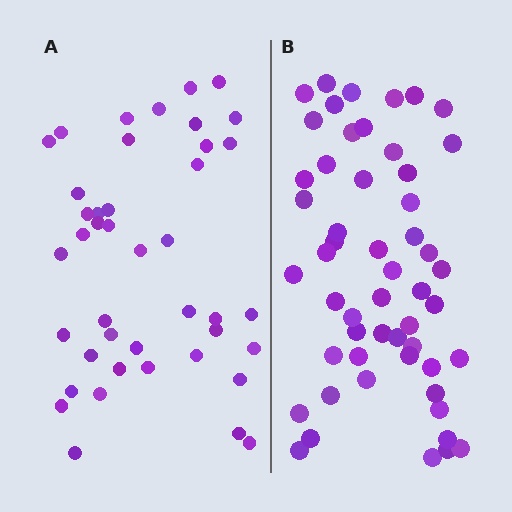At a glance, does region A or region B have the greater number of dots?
Region B (the right region) has more dots.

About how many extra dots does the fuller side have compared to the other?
Region B has roughly 12 or so more dots than region A.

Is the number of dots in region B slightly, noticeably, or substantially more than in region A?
Region B has noticeably more, but not dramatically so. The ratio is roughly 1.3 to 1.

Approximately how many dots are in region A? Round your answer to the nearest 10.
About 40 dots. (The exact count is 42, which rounds to 40.)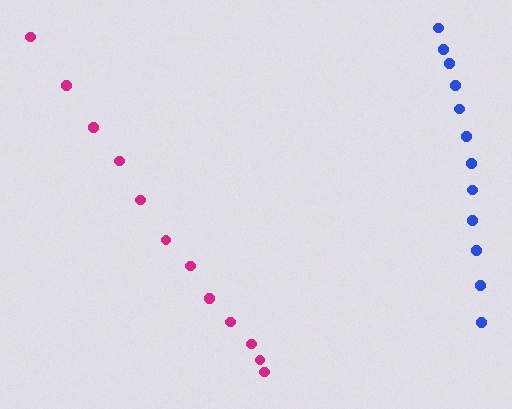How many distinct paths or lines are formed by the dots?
There are 2 distinct paths.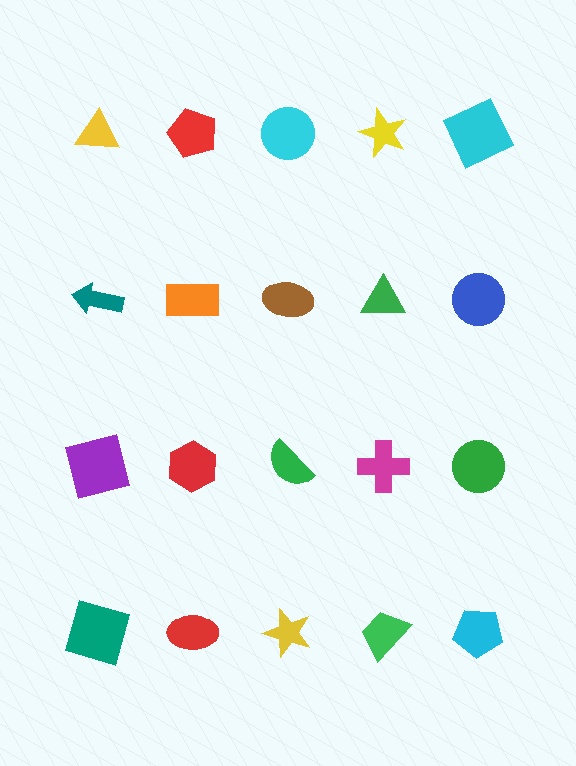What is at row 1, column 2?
A red pentagon.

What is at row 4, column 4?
A green trapezoid.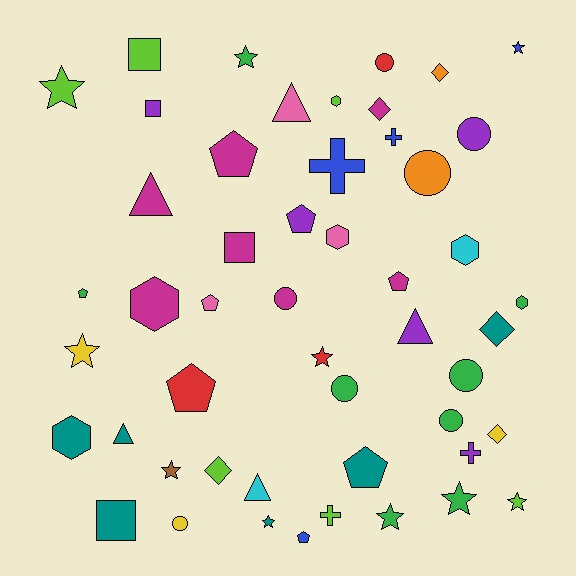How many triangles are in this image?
There are 5 triangles.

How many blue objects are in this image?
There are 4 blue objects.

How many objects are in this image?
There are 50 objects.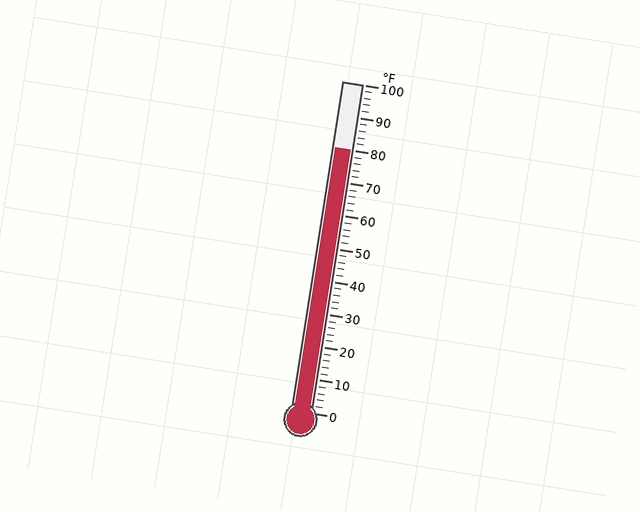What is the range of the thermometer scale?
The thermometer scale ranges from 0°F to 100°F.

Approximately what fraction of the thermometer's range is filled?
The thermometer is filled to approximately 80% of its range.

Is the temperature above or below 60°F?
The temperature is above 60°F.